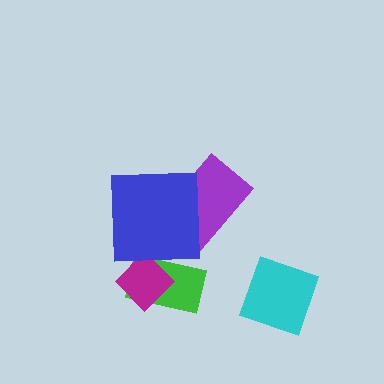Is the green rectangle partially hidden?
Yes, it is partially covered by another shape.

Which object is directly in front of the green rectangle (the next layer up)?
The magenta diamond is directly in front of the green rectangle.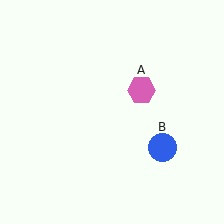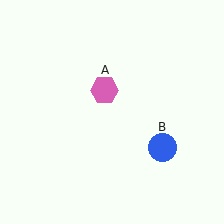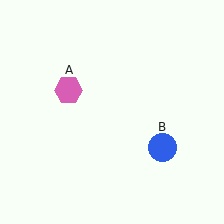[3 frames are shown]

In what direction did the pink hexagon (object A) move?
The pink hexagon (object A) moved left.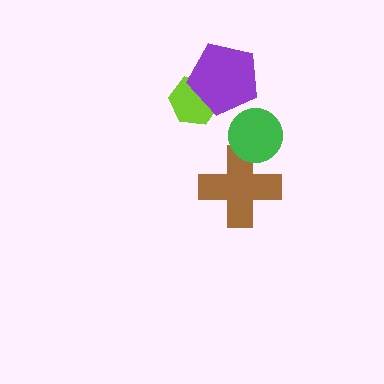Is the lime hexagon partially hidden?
Yes, it is partially covered by another shape.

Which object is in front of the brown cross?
The green circle is in front of the brown cross.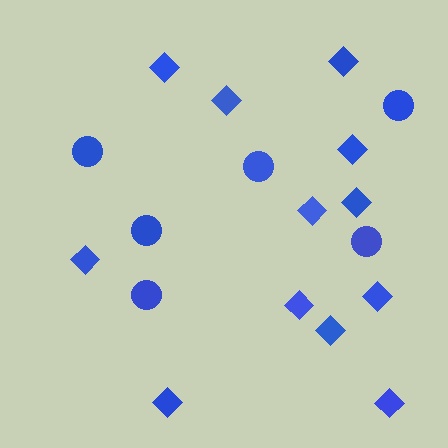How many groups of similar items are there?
There are 2 groups: one group of diamonds (12) and one group of circles (6).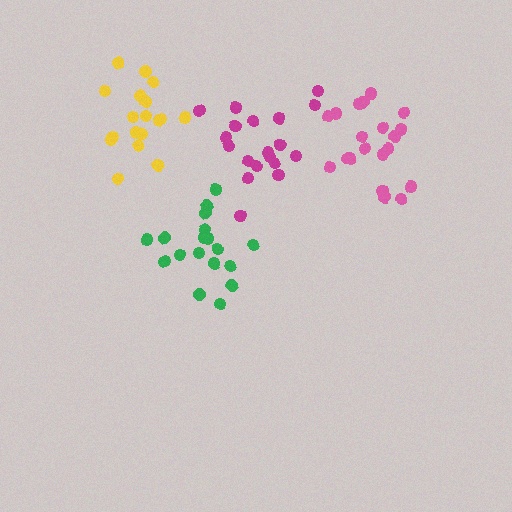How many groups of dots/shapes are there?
There are 4 groups.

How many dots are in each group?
Group 1: 20 dots, Group 2: 19 dots, Group 3: 18 dots, Group 4: 18 dots (75 total).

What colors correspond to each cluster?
The clusters are colored: pink, magenta, green, yellow.